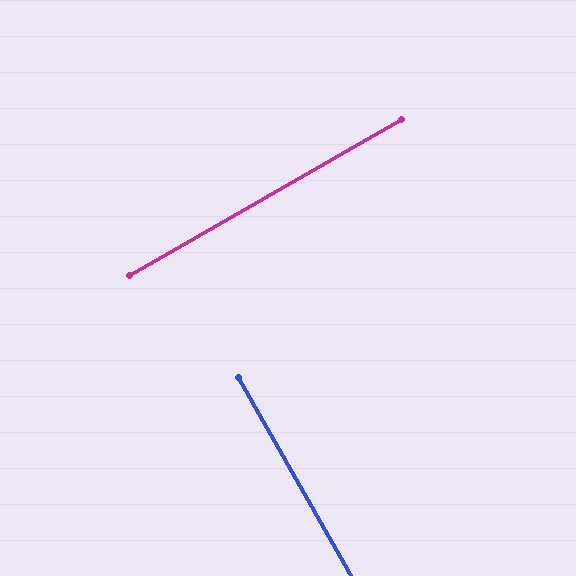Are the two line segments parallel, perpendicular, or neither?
Perpendicular — they meet at approximately 90°.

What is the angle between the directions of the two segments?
Approximately 90 degrees.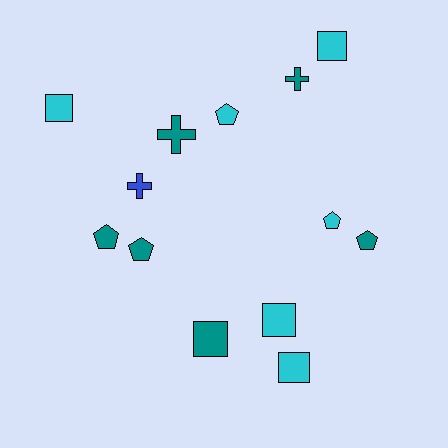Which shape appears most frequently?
Pentagon, with 5 objects.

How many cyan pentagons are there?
There are 2 cyan pentagons.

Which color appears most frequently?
Teal, with 6 objects.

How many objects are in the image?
There are 13 objects.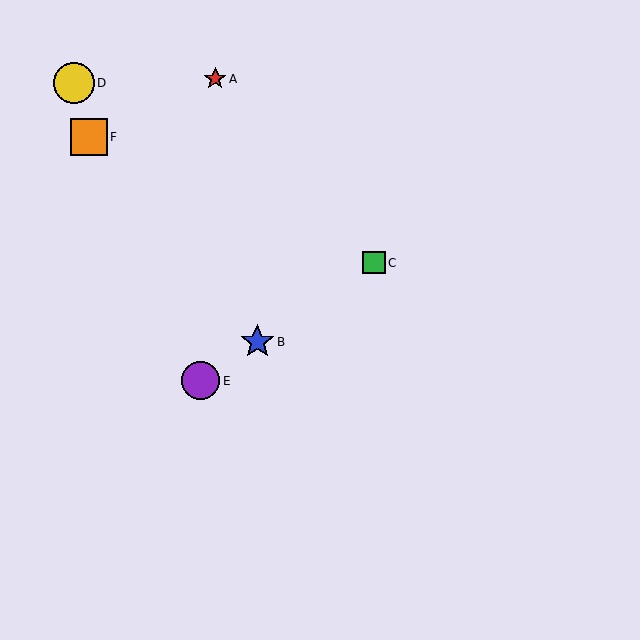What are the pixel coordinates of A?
Object A is at (215, 79).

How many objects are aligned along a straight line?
3 objects (B, C, E) are aligned along a straight line.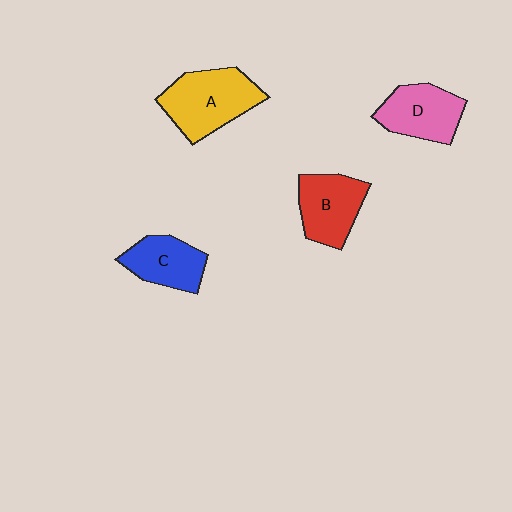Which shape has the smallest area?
Shape C (blue).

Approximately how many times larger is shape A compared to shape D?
Approximately 1.3 times.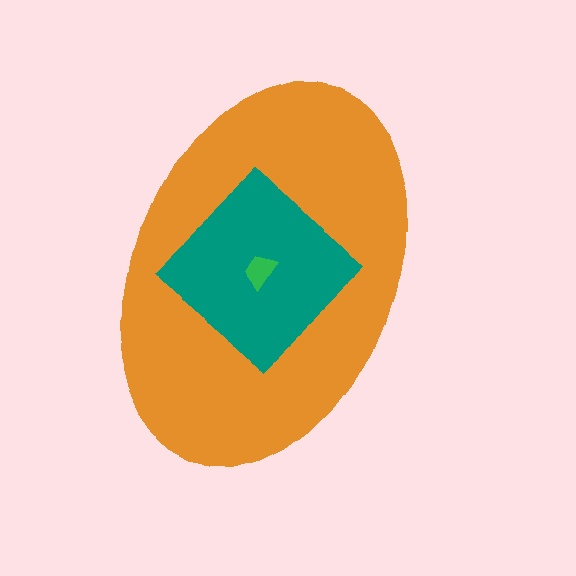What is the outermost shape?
The orange ellipse.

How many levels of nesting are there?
3.